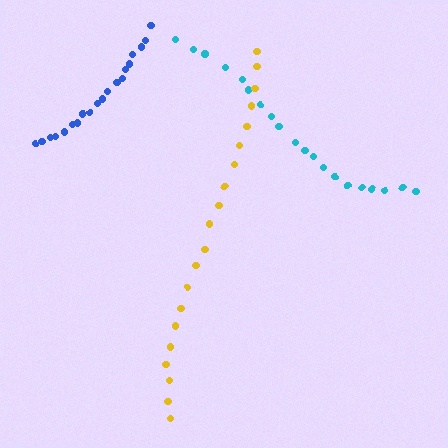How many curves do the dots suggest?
There are 3 distinct paths.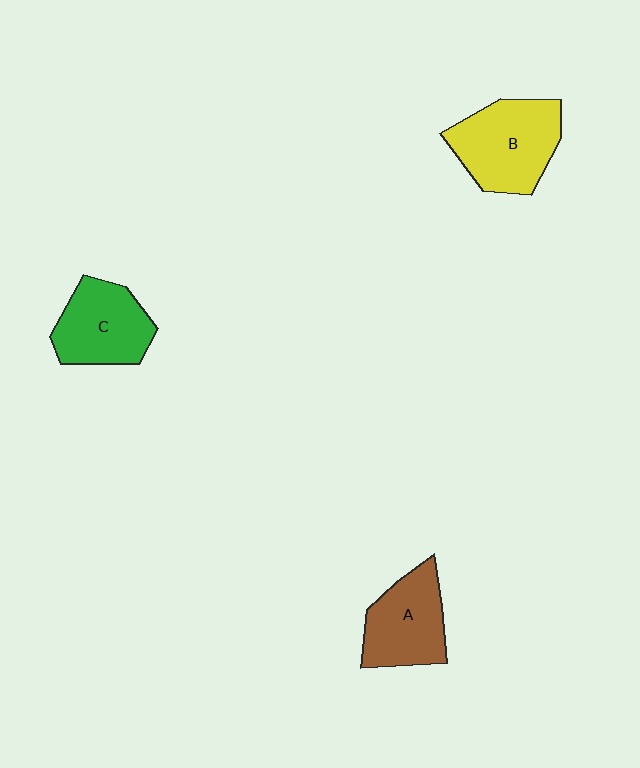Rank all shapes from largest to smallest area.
From largest to smallest: B (yellow), C (green), A (brown).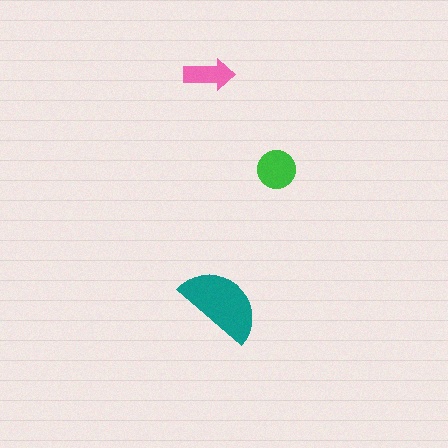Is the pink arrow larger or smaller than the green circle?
Smaller.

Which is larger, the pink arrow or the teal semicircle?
The teal semicircle.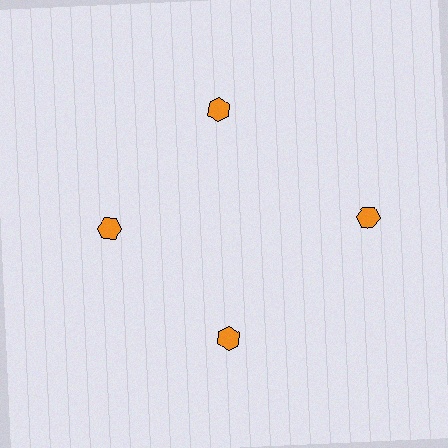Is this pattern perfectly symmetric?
No. The 4 orange hexagons are arranged in a ring, but one element near the 3 o'clock position is pushed outward from the center, breaking the 4-fold rotational symmetry.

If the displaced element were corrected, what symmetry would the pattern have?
It would have 4-fold rotational symmetry — the pattern would map onto itself every 90 degrees.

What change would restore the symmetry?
The symmetry would be restored by moving it inward, back onto the ring so that all 4 hexagons sit at equal angles and equal distance from the center.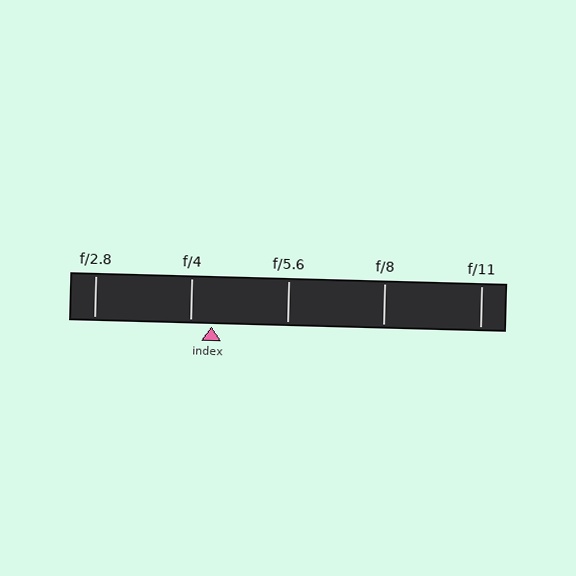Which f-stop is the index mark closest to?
The index mark is closest to f/4.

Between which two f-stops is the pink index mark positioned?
The index mark is between f/4 and f/5.6.